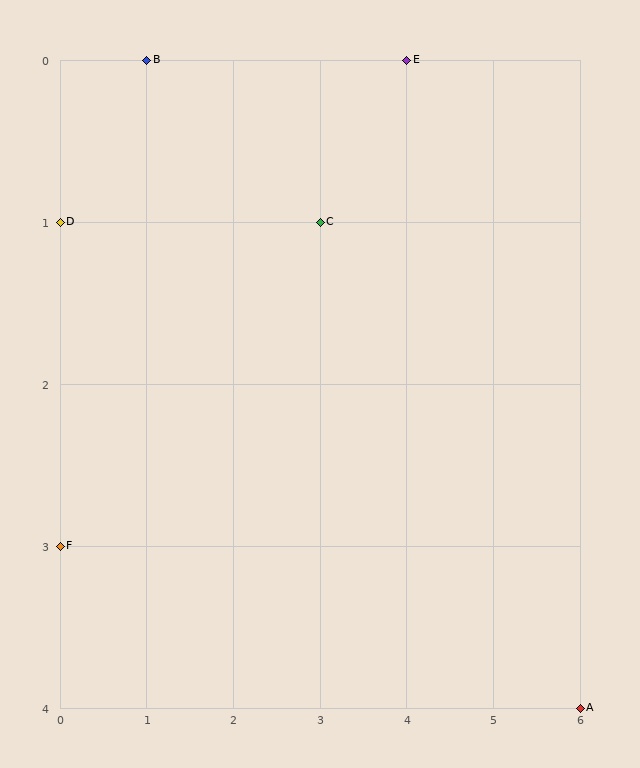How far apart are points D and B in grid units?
Points D and B are 1 column and 1 row apart (about 1.4 grid units diagonally).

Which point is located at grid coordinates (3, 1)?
Point C is at (3, 1).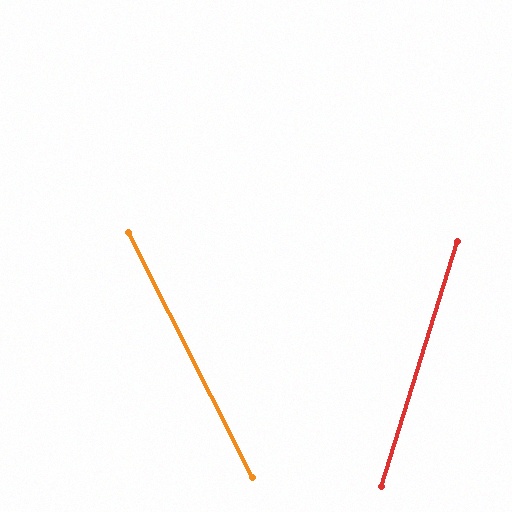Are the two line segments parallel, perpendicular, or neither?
Neither parallel nor perpendicular — they differ by about 44°.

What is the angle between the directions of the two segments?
Approximately 44 degrees.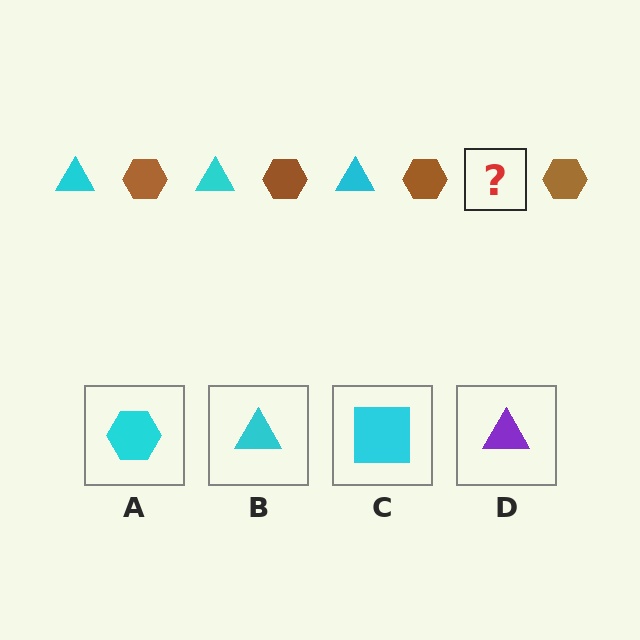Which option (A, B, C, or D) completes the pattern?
B.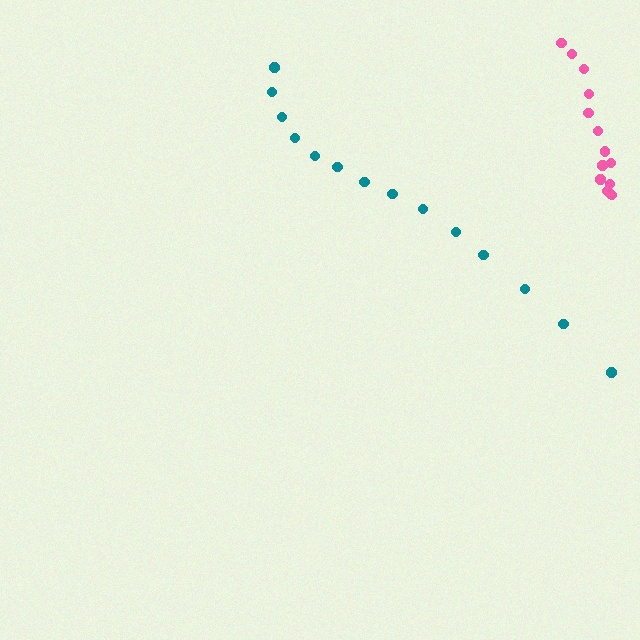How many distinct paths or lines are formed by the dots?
There are 2 distinct paths.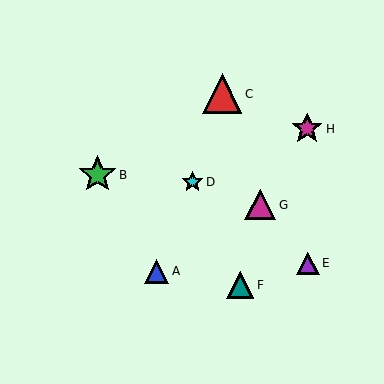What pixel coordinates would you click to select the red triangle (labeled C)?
Click at (222, 94) to select the red triangle C.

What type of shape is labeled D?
Shape D is a cyan star.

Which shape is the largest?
The red triangle (labeled C) is the largest.